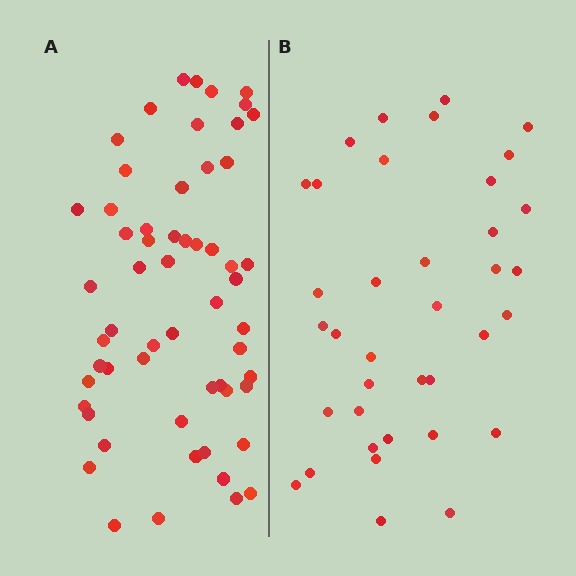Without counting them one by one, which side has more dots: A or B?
Region A (the left region) has more dots.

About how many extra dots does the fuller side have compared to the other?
Region A has approximately 20 more dots than region B.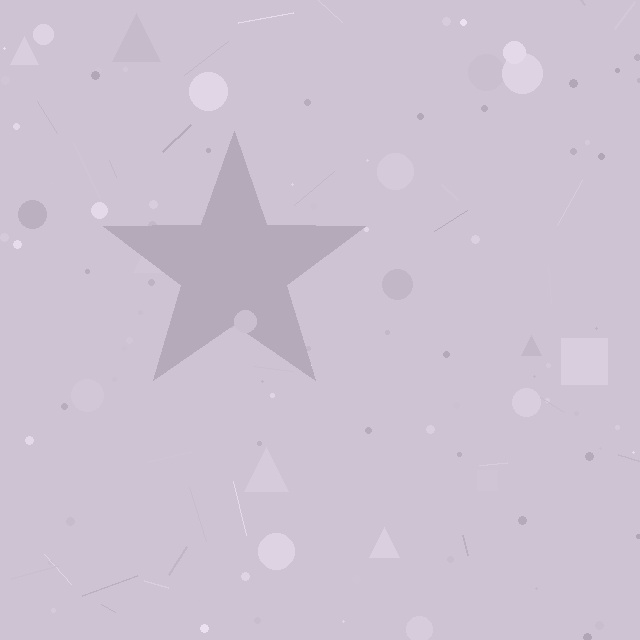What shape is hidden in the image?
A star is hidden in the image.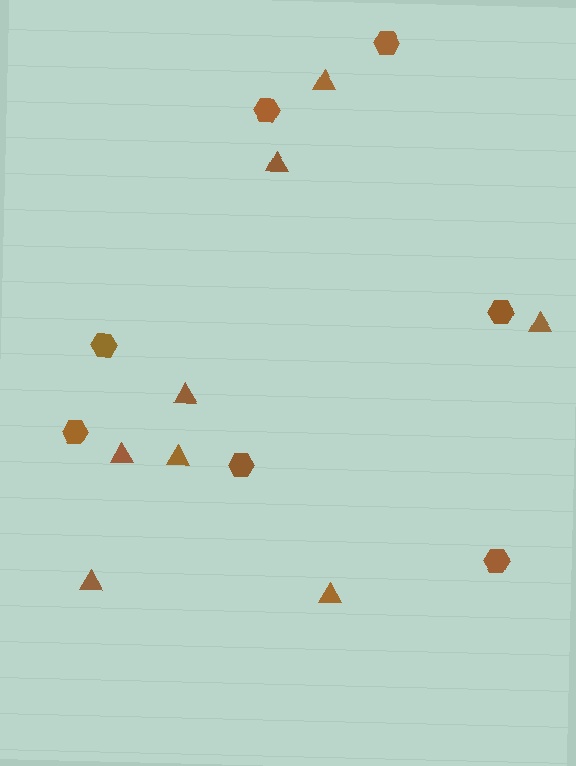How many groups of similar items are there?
There are 2 groups: one group of triangles (8) and one group of hexagons (7).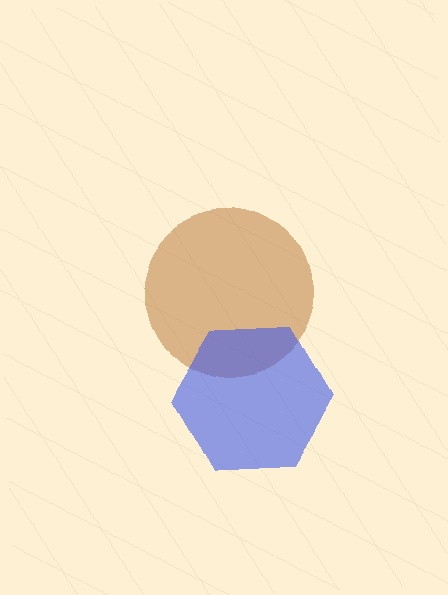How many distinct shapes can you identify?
There are 2 distinct shapes: a brown circle, a blue hexagon.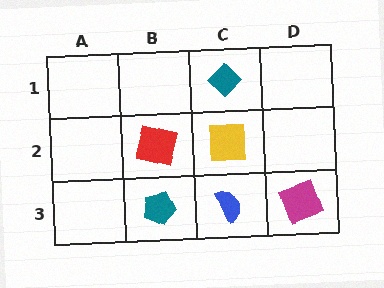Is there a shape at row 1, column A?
No, that cell is empty.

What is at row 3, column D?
A magenta square.